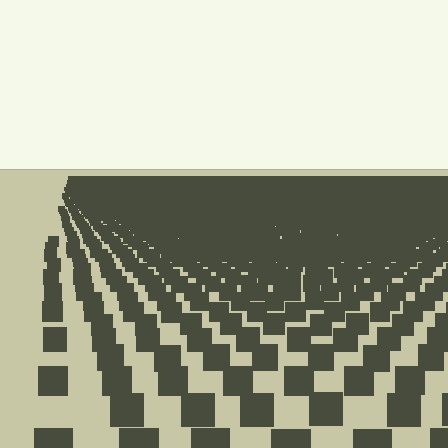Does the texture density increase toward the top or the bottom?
Density increases toward the top.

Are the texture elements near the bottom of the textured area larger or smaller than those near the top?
Larger. Near the bottom, elements are closer to the viewer and appear at a bigger on-screen size.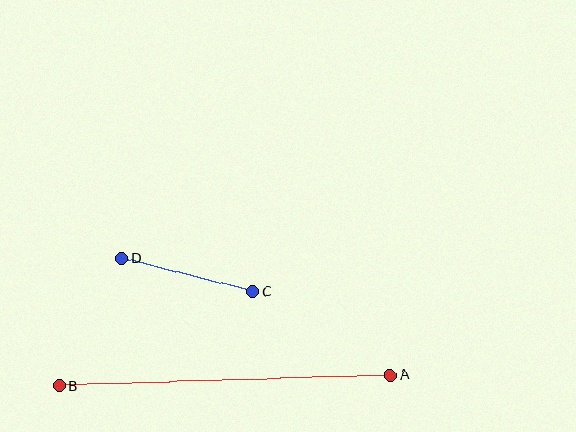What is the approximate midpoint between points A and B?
The midpoint is at approximately (225, 380) pixels.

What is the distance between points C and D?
The distance is approximately 135 pixels.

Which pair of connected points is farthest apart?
Points A and B are farthest apart.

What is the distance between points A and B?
The distance is approximately 332 pixels.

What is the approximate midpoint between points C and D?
The midpoint is at approximately (187, 275) pixels.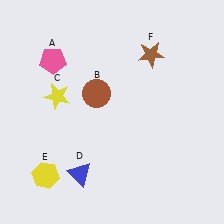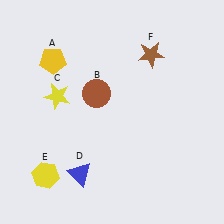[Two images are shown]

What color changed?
The pentagon (A) changed from pink in Image 1 to yellow in Image 2.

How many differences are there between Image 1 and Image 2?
There is 1 difference between the two images.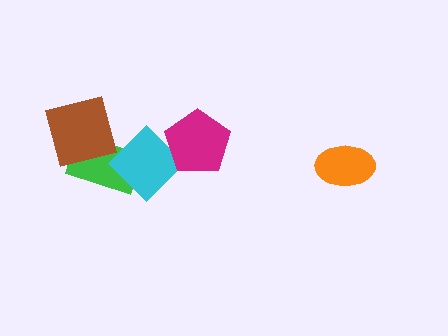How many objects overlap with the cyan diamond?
2 objects overlap with the cyan diamond.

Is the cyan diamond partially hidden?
Yes, it is partially covered by another shape.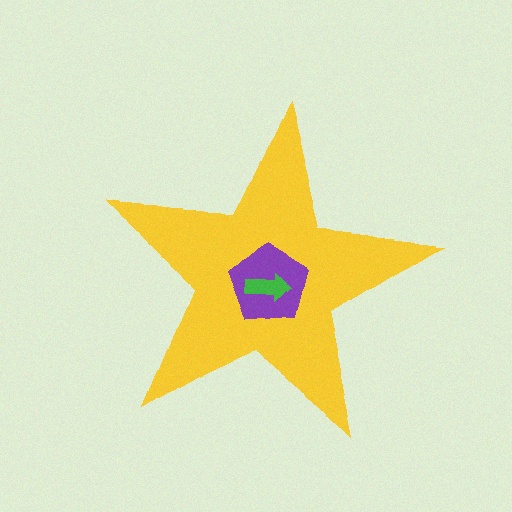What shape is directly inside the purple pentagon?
The green arrow.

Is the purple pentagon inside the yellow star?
Yes.